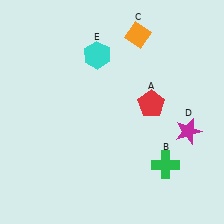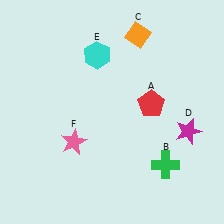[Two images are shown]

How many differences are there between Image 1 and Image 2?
There is 1 difference between the two images.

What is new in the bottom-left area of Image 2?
A pink star (F) was added in the bottom-left area of Image 2.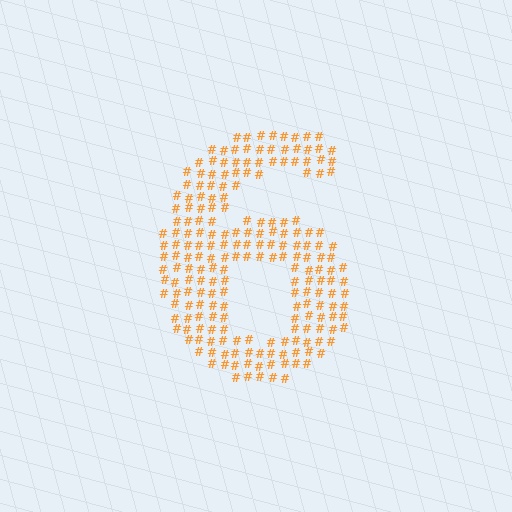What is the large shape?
The large shape is the digit 6.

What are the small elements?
The small elements are hash symbols.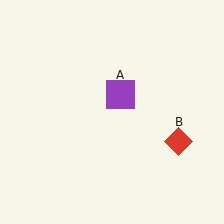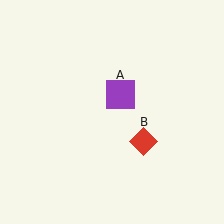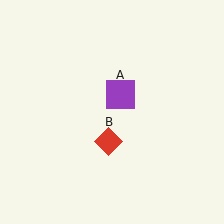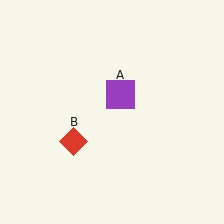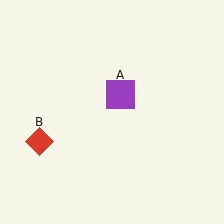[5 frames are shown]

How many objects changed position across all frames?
1 object changed position: red diamond (object B).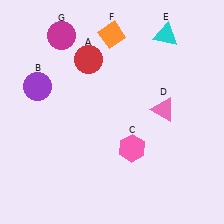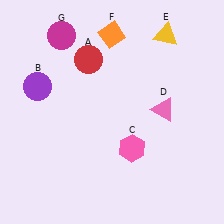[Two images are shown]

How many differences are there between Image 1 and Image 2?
There is 1 difference between the two images.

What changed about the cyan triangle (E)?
In Image 1, E is cyan. In Image 2, it changed to yellow.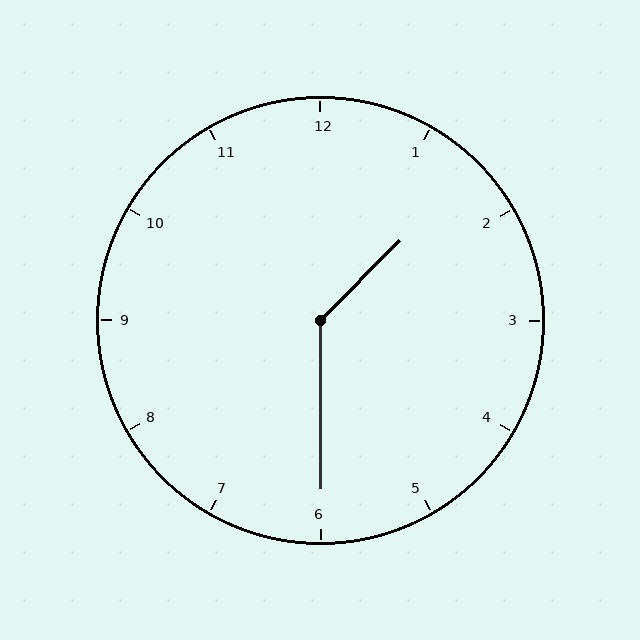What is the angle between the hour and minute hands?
Approximately 135 degrees.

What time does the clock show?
1:30.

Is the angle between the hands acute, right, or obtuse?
It is obtuse.